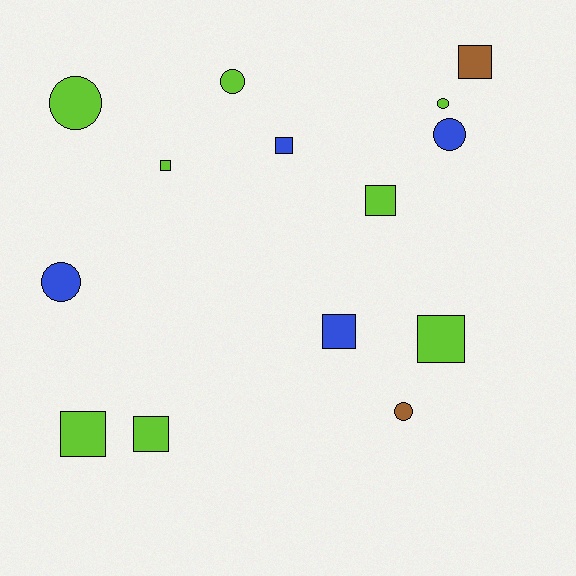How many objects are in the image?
There are 14 objects.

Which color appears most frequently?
Lime, with 8 objects.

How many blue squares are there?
There are 2 blue squares.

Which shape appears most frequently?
Square, with 8 objects.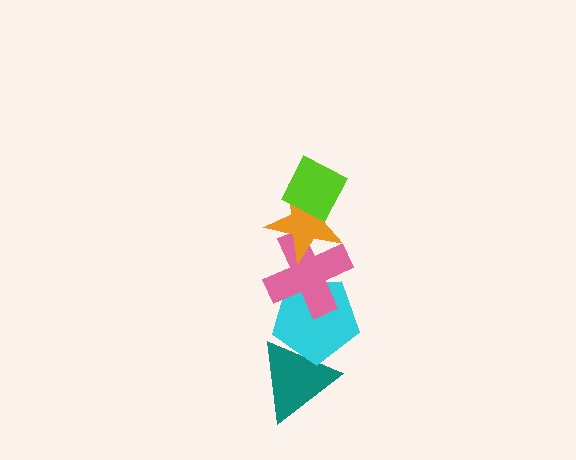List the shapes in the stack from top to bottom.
From top to bottom: the lime diamond, the orange star, the pink cross, the cyan pentagon, the teal triangle.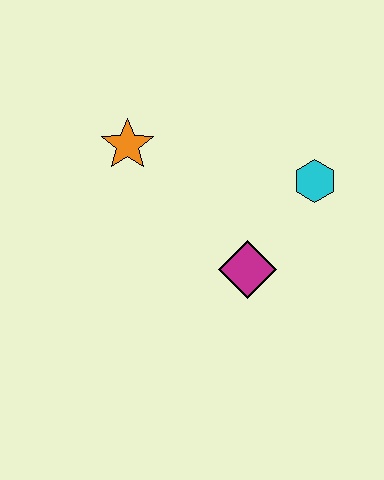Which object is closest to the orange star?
The magenta diamond is closest to the orange star.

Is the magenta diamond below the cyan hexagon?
Yes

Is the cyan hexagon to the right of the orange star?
Yes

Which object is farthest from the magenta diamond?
The orange star is farthest from the magenta diamond.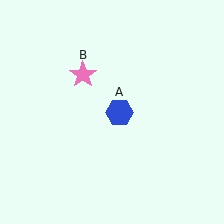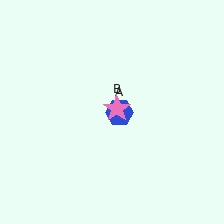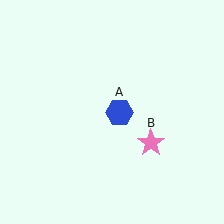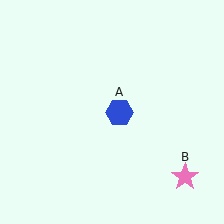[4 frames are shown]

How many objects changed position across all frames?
1 object changed position: pink star (object B).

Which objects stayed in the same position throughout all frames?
Blue hexagon (object A) remained stationary.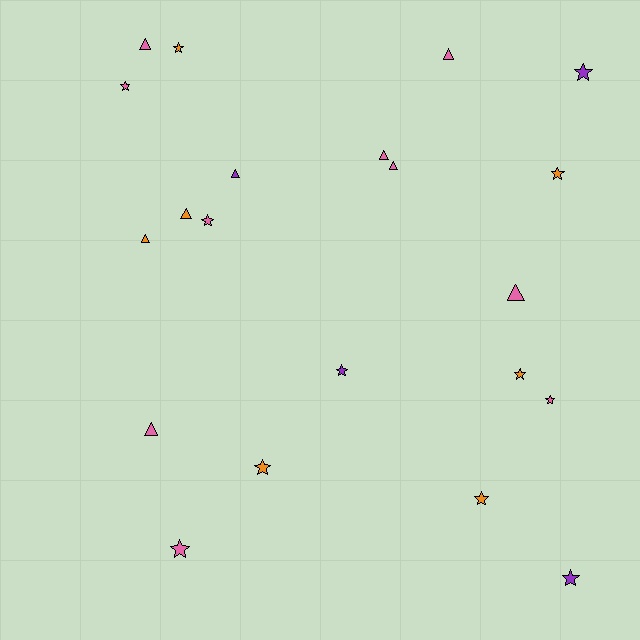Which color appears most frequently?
Pink, with 10 objects.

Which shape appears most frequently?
Star, with 12 objects.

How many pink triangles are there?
There are 6 pink triangles.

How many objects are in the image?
There are 21 objects.